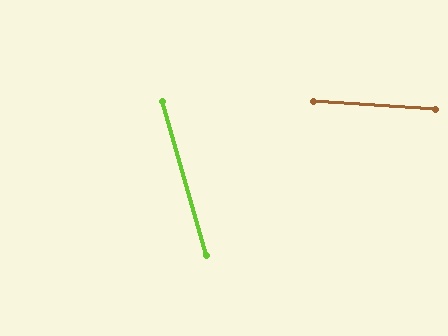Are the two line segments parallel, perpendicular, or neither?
Neither parallel nor perpendicular — they differ by about 71°.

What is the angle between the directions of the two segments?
Approximately 71 degrees.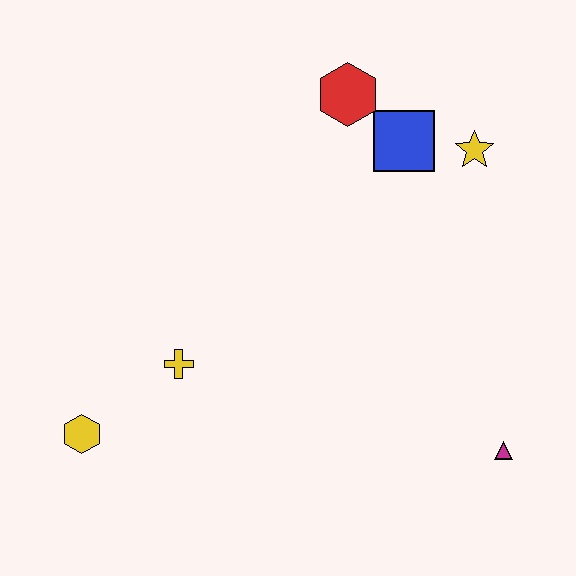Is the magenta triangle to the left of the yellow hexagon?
No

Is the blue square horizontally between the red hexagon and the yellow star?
Yes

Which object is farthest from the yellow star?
The yellow hexagon is farthest from the yellow star.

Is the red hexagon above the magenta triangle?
Yes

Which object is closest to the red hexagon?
The blue square is closest to the red hexagon.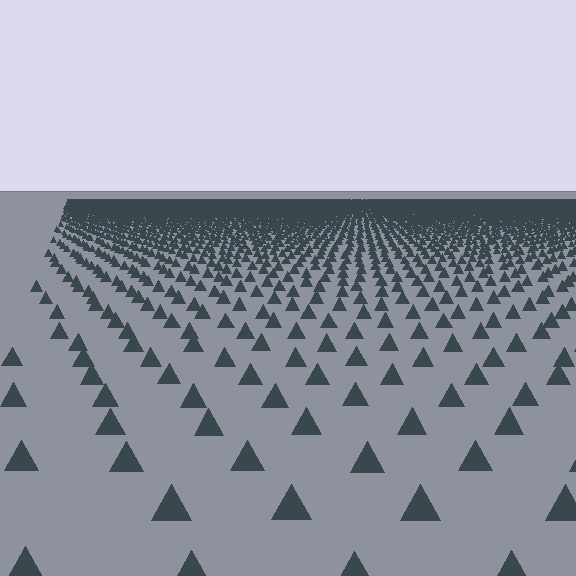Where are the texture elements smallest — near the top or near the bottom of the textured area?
Near the top.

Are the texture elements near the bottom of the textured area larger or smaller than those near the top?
Larger. Near the bottom, elements are closer to the viewer and appear at a bigger on-screen size.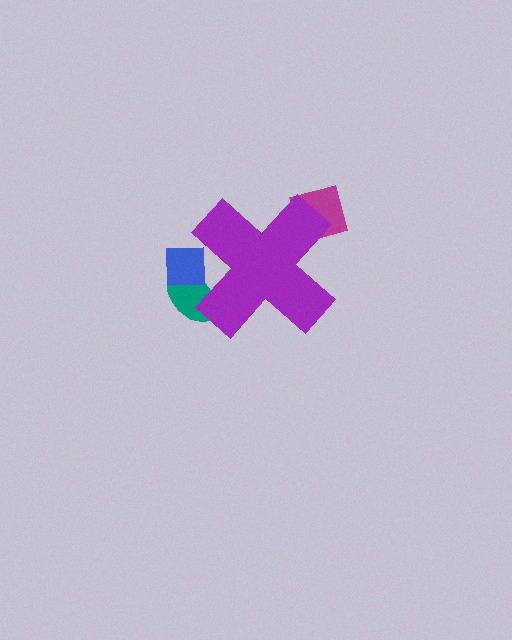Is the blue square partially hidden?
Yes, the blue square is partially hidden behind the purple cross.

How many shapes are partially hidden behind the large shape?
3 shapes are partially hidden.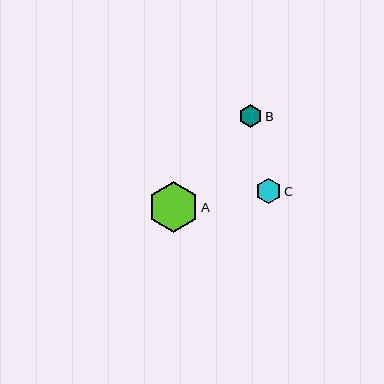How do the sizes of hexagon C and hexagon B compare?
Hexagon C and hexagon B are approximately the same size.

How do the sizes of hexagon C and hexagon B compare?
Hexagon C and hexagon B are approximately the same size.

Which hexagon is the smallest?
Hexagon B is the smallest with a size of approximately 23 pixels.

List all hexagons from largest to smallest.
From largest to smallest: A, C, B.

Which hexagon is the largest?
Hexagon A is the largest with a size of approximately 51 pixels.